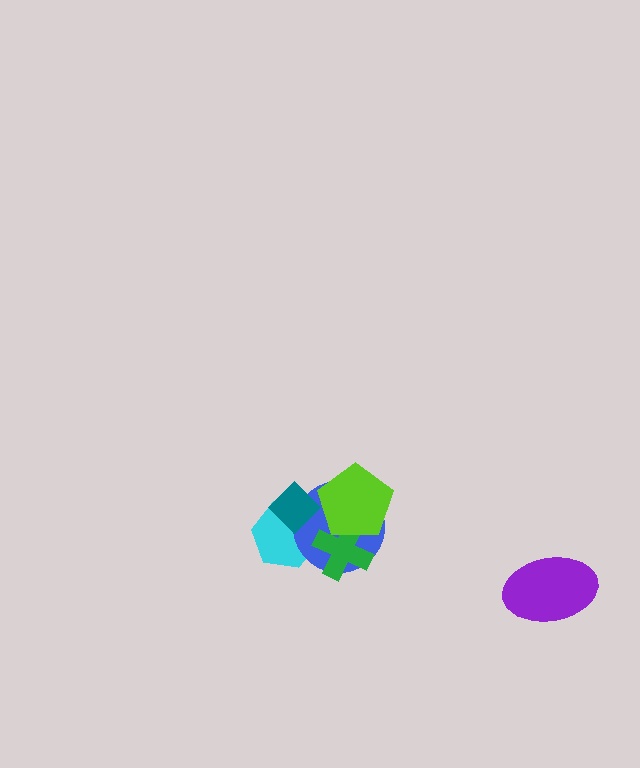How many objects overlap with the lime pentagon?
2 objects overlap with the lime pentagon.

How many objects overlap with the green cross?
3 objects overlap with the green cross.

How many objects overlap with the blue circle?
4 objects overlap with the blue circle.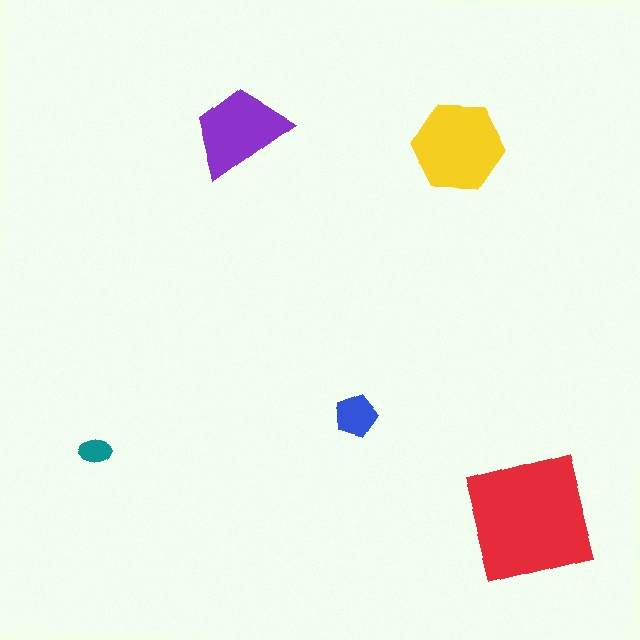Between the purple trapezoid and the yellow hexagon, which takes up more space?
The yellow hexagon.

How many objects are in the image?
There are 5 objects in the image.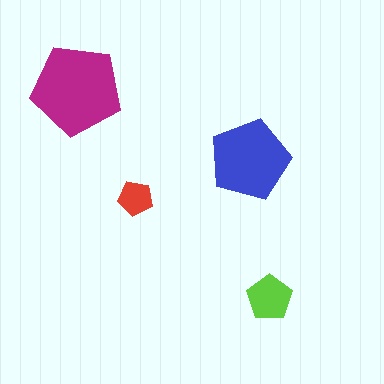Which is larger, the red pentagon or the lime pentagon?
The lime one.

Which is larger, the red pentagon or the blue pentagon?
The blue one.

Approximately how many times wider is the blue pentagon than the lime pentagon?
About 2 times wider.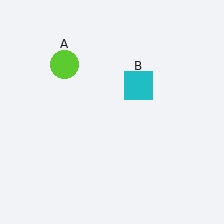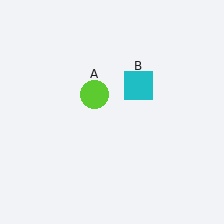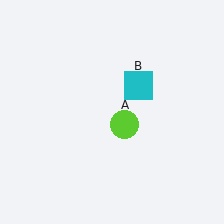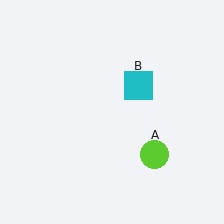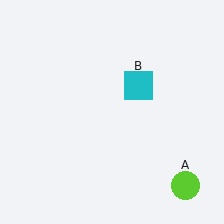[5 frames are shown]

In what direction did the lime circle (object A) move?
The lime circle (object A) moved down and to the right.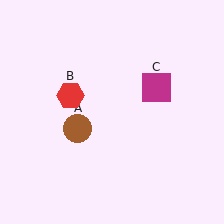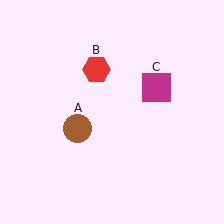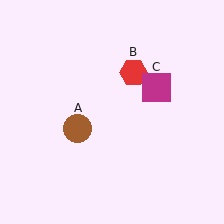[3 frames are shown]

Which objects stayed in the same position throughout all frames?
Brown circle (object A) and magenta square (object C) remained stationary.